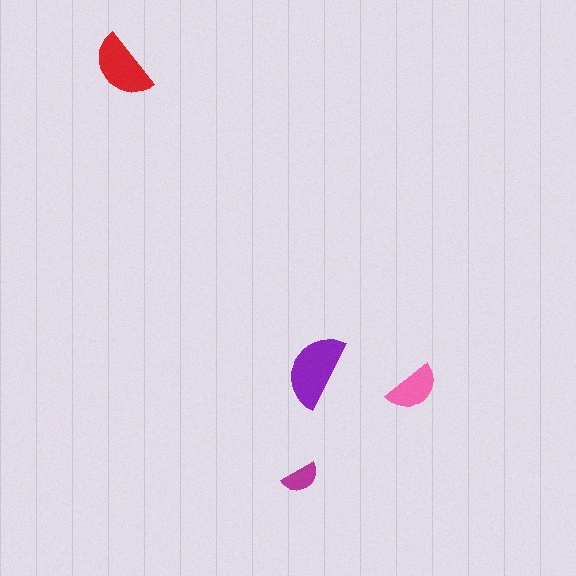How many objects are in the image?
There are 4 objects in the image.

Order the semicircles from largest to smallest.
the purple one, the red one, the pink one, the magenta one.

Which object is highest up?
The red semicircle is topmost.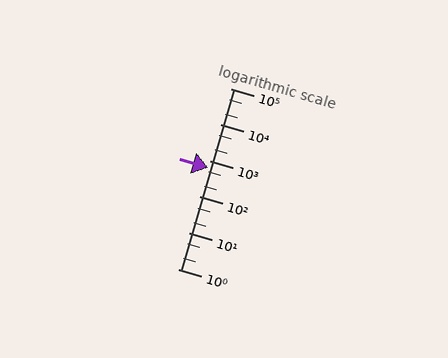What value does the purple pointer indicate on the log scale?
The pointer indicates approximately 630.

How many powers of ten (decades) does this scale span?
The scale spans 5 decades, from 1 to 100000.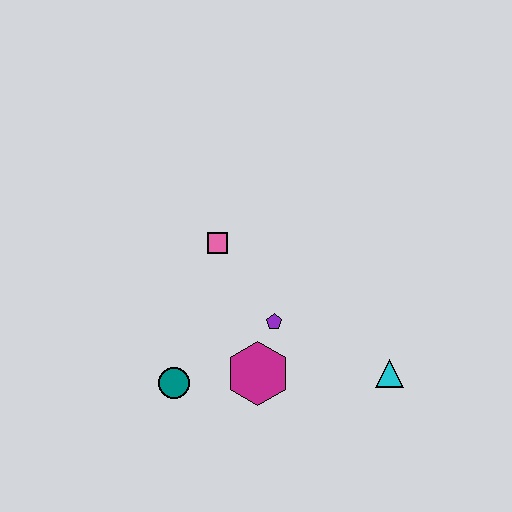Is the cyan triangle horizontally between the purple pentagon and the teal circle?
No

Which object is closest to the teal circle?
The magenta hexagon is closest to the teal circle.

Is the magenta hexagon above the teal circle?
Yes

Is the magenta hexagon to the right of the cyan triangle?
No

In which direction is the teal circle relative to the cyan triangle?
The teal circle is to the left of the cyan triangle.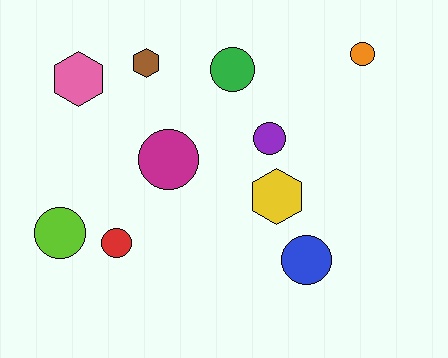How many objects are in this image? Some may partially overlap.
There are 10 objects.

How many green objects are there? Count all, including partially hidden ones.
There is 1 green object.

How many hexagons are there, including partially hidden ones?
There are 3 hexagons.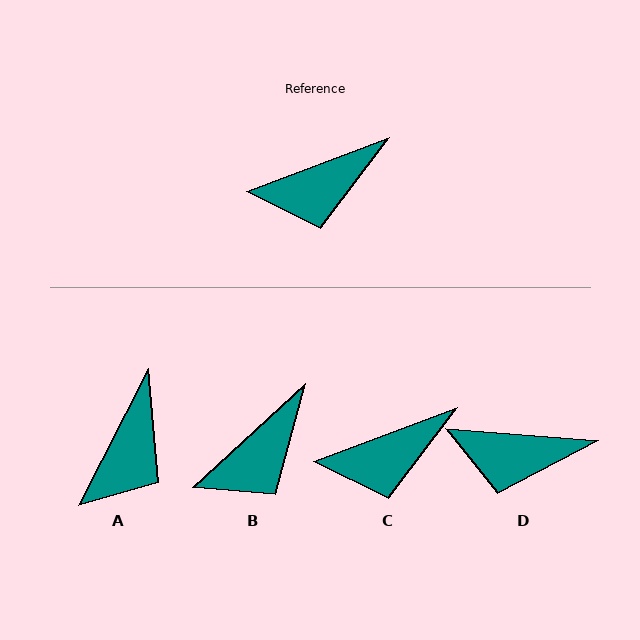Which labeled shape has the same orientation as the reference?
C.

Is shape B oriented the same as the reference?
No, it is off by about 22 degrees.